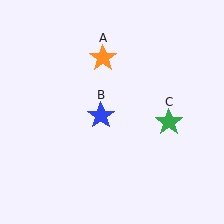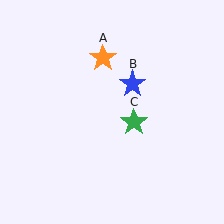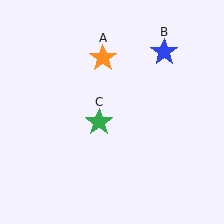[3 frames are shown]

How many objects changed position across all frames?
2 objects changed position: blue star (object B), green star (object C).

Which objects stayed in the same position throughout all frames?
Orange star (object A) remained stationary.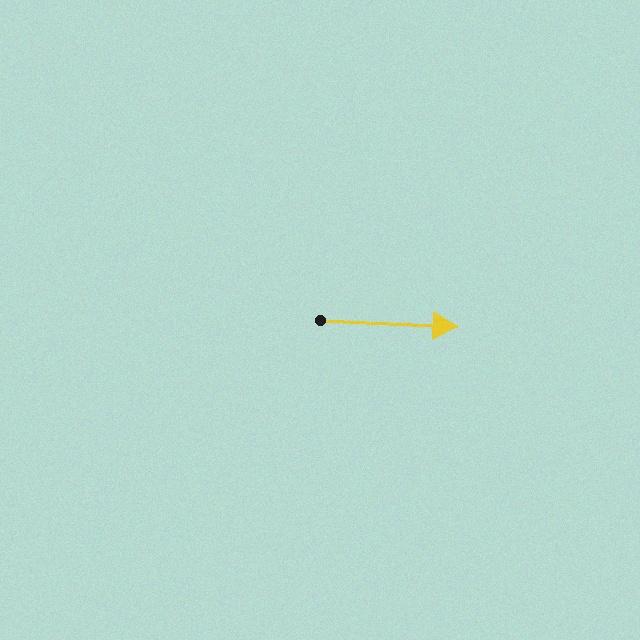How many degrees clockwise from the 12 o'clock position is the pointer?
Approximately 93 degrees.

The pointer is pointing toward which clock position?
Roughly 3 o'clock.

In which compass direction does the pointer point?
East.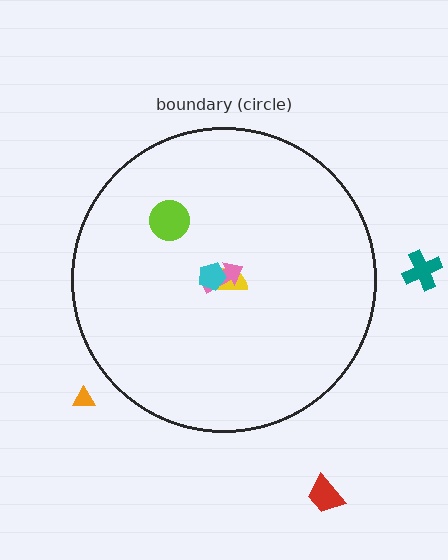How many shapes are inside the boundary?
4 inside, 3 outside.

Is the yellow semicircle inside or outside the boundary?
Inside.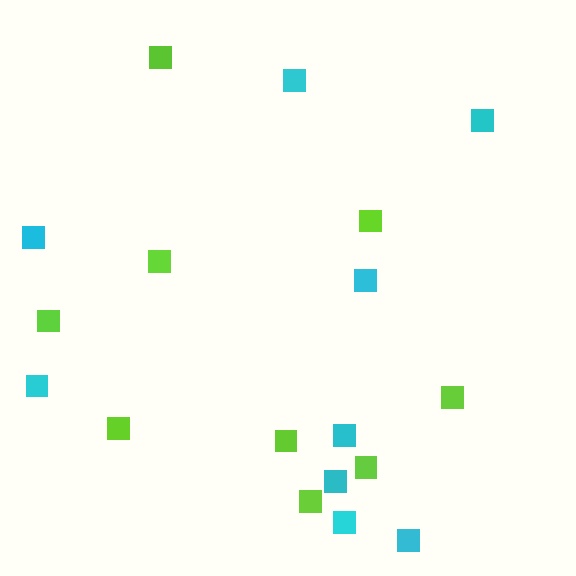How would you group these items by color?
There are 2 groups: one group of lime squares (9) and one group of cyan squares (9).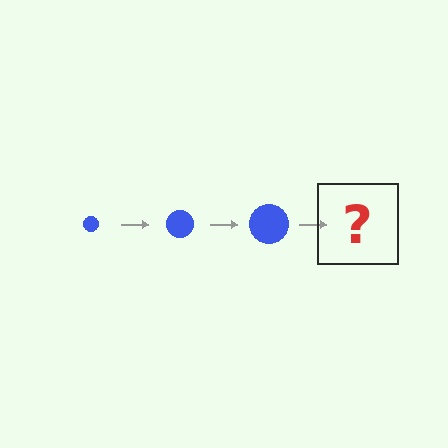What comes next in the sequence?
The next element should be a blue circle, larger than the previous one.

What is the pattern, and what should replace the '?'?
The pattern is that the circle gets progressively larger each step. The '?' should be a blue circle, larger than the previous one.